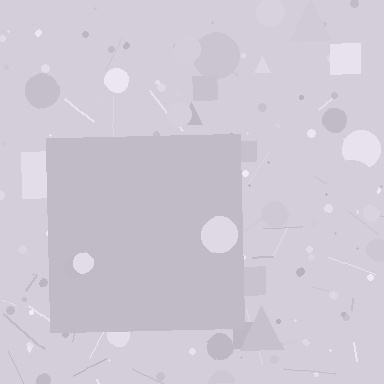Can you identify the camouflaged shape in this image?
The camouflaged shape is a square.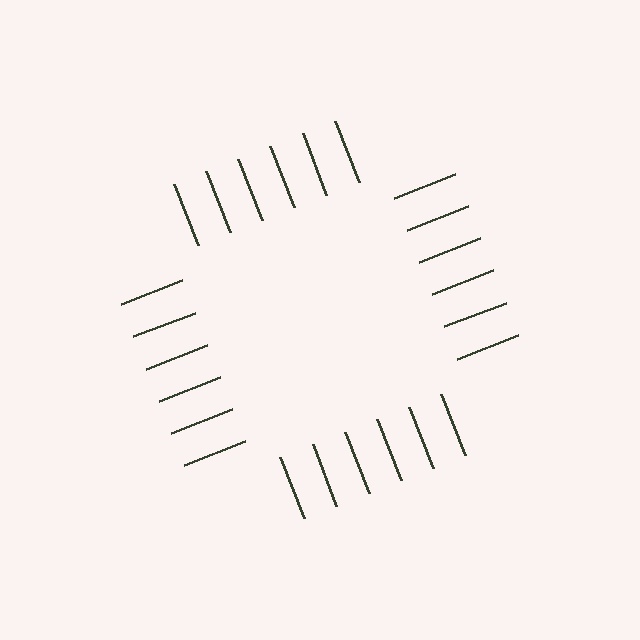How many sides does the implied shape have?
4 sides — the line-ends trace a square.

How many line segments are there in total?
24 — 6 along each of the 4 edges.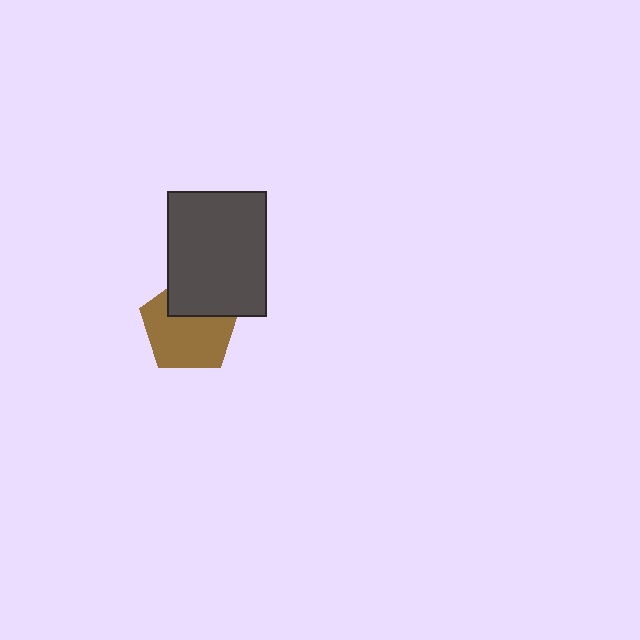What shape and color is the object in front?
The object in front is a dark gray rectangle.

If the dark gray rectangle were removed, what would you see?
You would see the complete brown pentagon.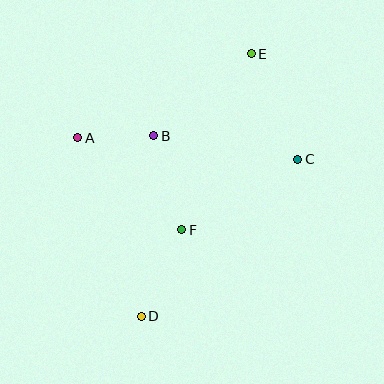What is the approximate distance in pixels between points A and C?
The distance between A and C is approximately 221 pixels.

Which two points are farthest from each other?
Points D and E are farthest from each other.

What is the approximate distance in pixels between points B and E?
The distance between B and E is approximately 127 pixels.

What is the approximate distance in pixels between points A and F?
The distance between A and F is approximately 139 pixels.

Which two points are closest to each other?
Points A and B are closest to each other.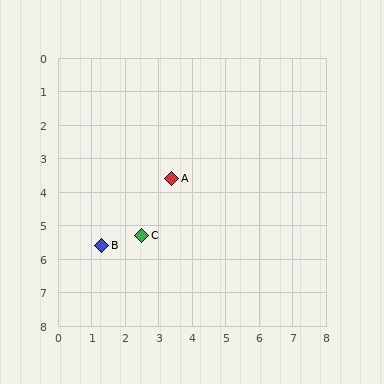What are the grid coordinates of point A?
Point A is at approximately (3.4, 3.6).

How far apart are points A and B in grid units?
Points A and B are about 2.9 grid units apart.